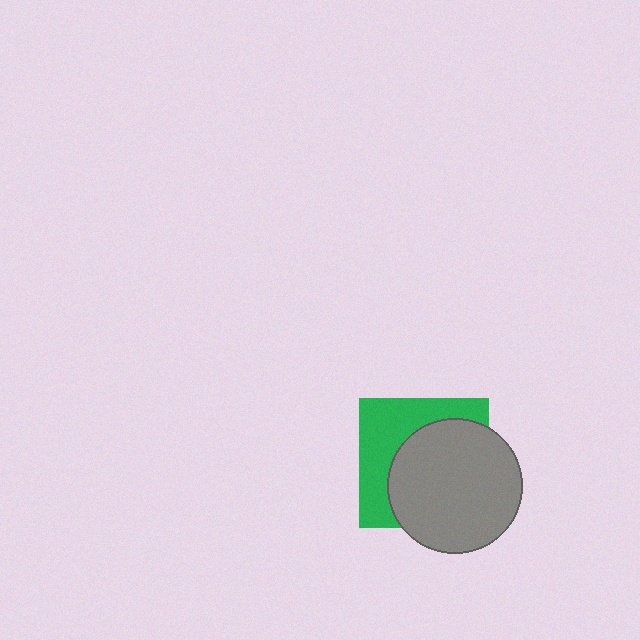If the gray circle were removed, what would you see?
You would see the complete green square.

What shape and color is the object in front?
The object in front is a gray circle.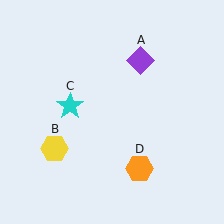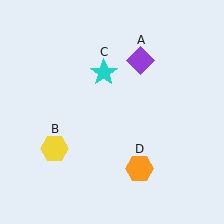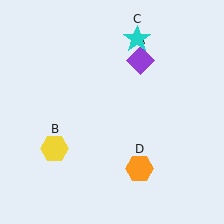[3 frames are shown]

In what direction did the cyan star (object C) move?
The cyan star (object C) moved up and to the right.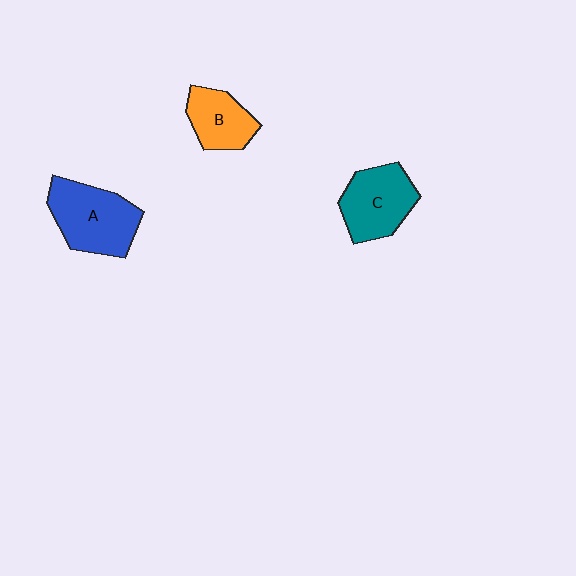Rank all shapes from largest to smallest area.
From largest to smallest: A (blue), C (teal), B (orange).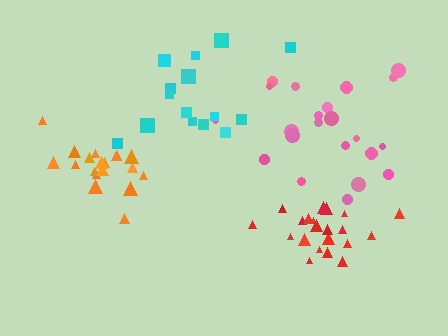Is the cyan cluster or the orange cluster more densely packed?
Orange.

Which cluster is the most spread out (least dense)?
Cyan.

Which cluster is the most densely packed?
Orange.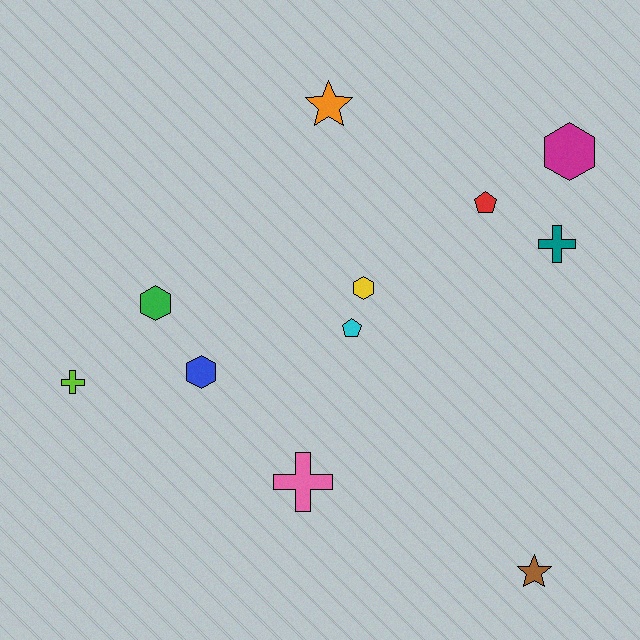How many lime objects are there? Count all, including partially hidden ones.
There is 1 lime object.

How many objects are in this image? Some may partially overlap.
There are 11 objects.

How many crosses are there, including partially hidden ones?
There are 3 crosses.